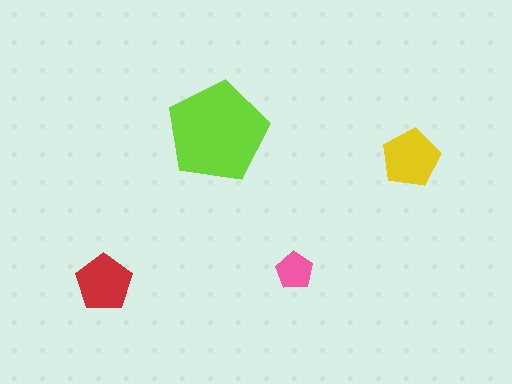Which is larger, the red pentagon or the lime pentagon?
The lime one.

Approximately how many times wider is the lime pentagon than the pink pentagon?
About 2.5 times wider.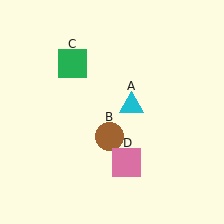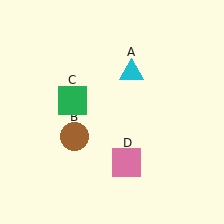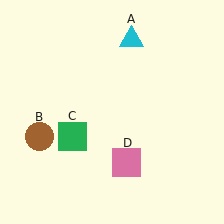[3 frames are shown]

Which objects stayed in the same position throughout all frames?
Pink square (object D) remained stationary.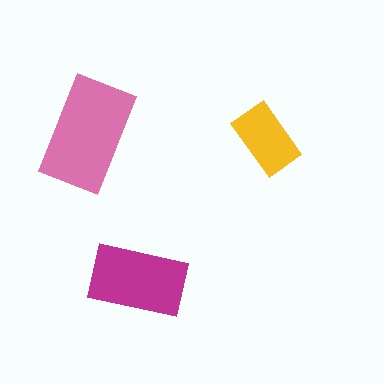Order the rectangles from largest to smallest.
the pink one, the magenta one, the yellow one.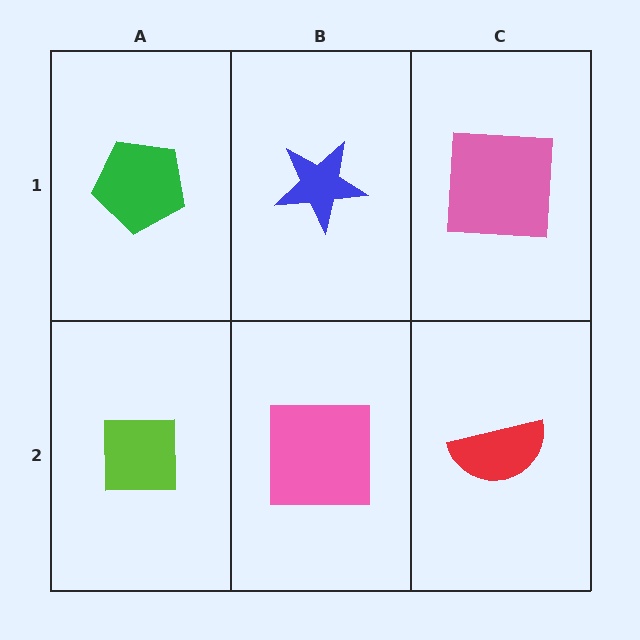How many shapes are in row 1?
3 shapes.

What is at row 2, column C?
A red semicircle.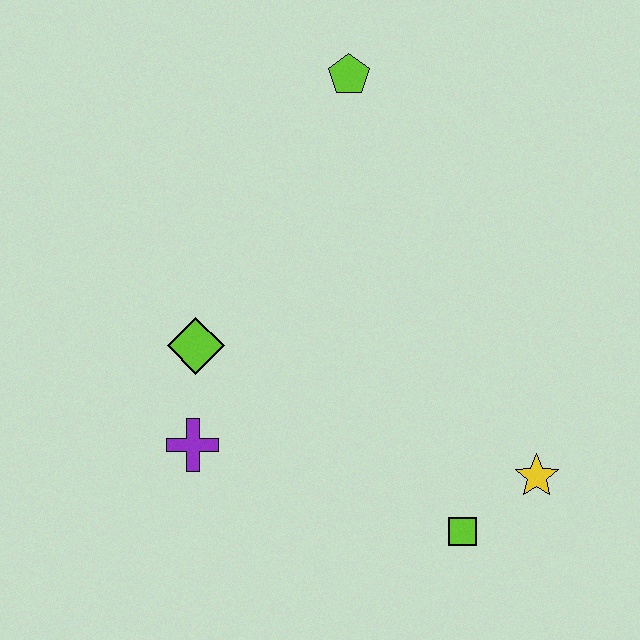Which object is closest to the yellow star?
The lime square is closest to the yellow star.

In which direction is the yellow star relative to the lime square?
The yellow star is to the right of the lime square.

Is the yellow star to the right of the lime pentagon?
Yes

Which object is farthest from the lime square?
The lime pentagon is farthest from the lime square.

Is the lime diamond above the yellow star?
Yes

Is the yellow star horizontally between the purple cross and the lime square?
No